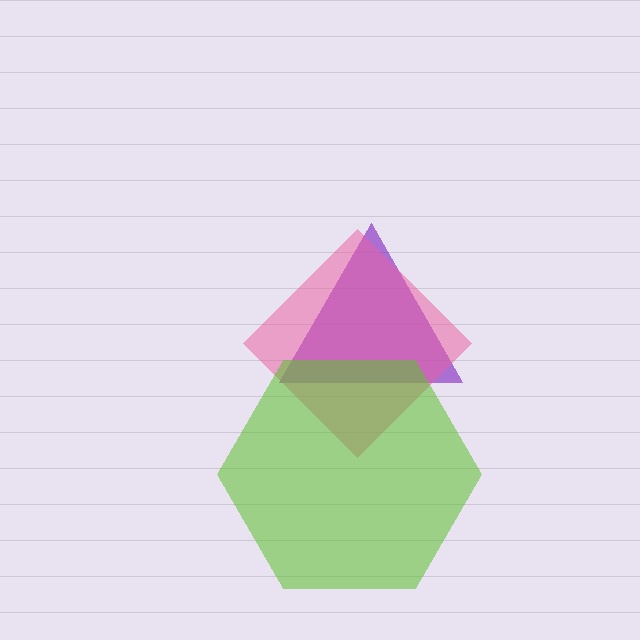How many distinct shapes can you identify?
There are 3 distinct shapes: a purple triangle, a pink diamond, a lime hexagon.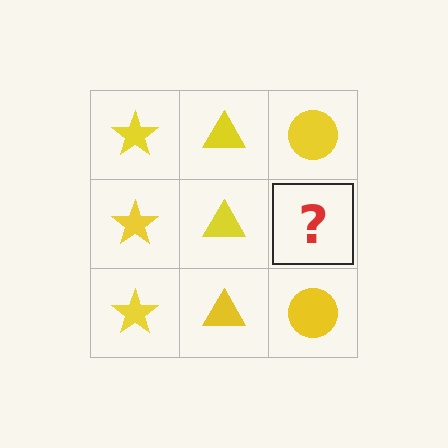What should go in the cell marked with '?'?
The missing cell should contain a yellow circle.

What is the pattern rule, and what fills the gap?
The rule is that each column has a consistent shape. The gap should be filled with a yellow circle.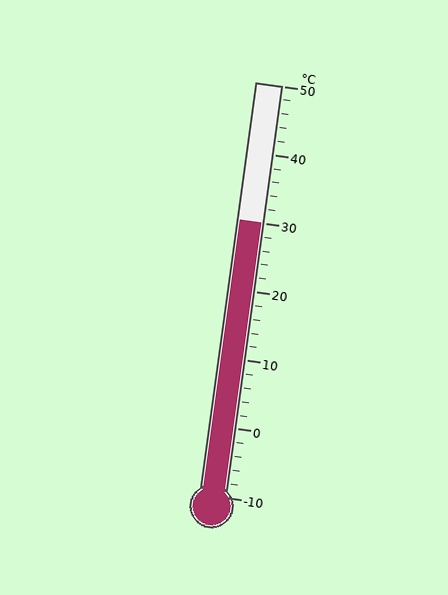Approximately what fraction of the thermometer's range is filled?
The thermometer is filled to approximately 65% of its range.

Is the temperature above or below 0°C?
The temperature is above 0°C.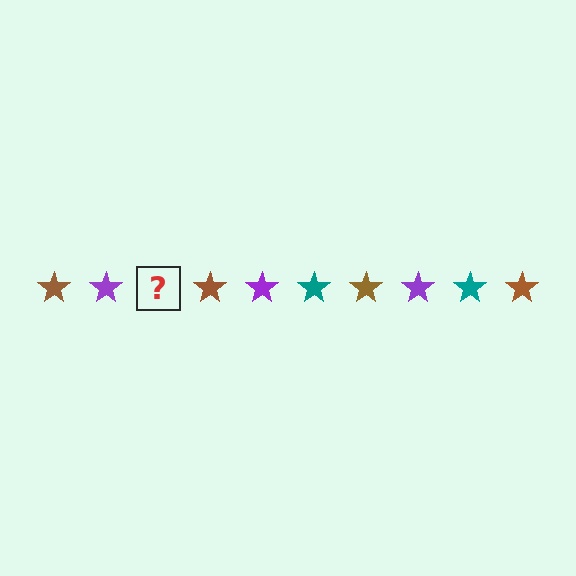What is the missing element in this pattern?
The missing element is a teal star.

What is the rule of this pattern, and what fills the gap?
The rule is that the pattern cycles through brown, purple, teal stars. The gap should be filled with a teal star.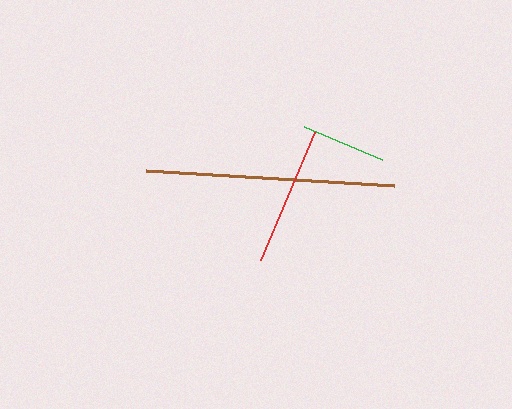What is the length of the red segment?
The red segment is approximately 139 pixels long.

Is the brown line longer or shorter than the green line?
The brown line is longer than the green line.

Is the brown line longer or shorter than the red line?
The brown line is longer than the red line.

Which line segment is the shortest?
The green line is the shortest at approximately 85 pixels.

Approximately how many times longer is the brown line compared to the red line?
The brown line is approximately 1.8 times the length of the red line.